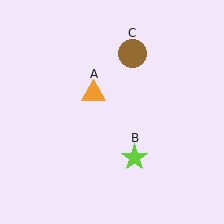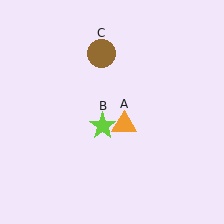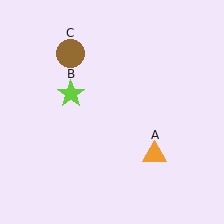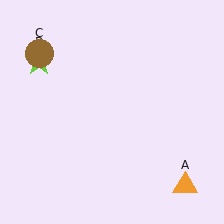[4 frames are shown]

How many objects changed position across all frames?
3 objects changed position: orange triangle (object A), lime star (object B), brown circle (object C).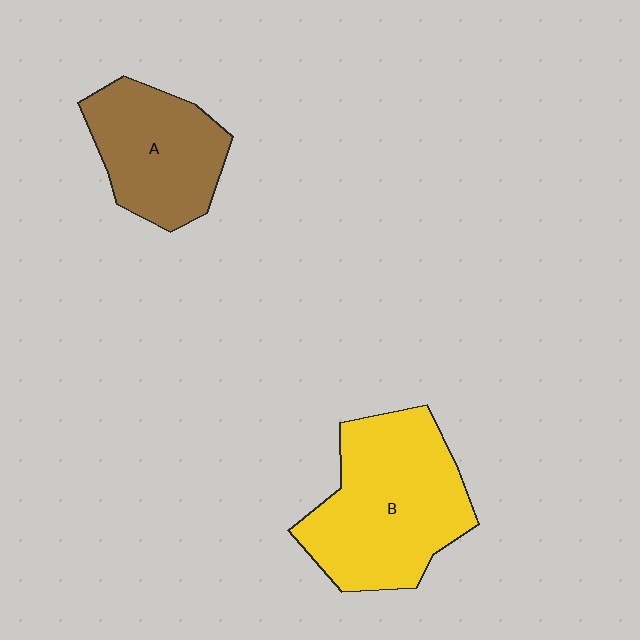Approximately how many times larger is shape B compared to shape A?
Approximately 1.4 times.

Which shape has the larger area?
Shape B (yellow).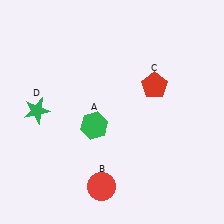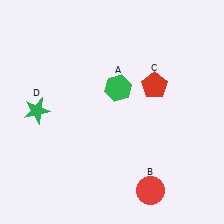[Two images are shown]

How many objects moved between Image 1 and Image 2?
2 objects moved between the two images.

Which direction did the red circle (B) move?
The red circle (B) moved right.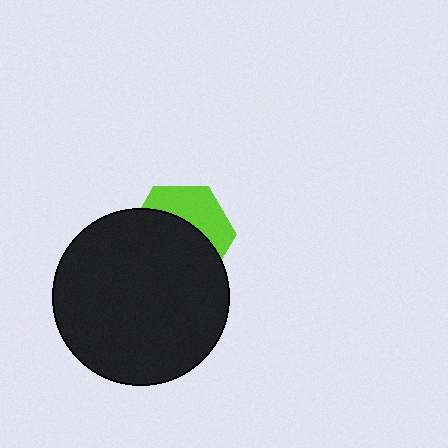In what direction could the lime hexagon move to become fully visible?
The lime hexagon could move up. That would shift it out from behind the black circle entirely.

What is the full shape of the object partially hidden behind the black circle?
The partially hidden object is a lime hexagon.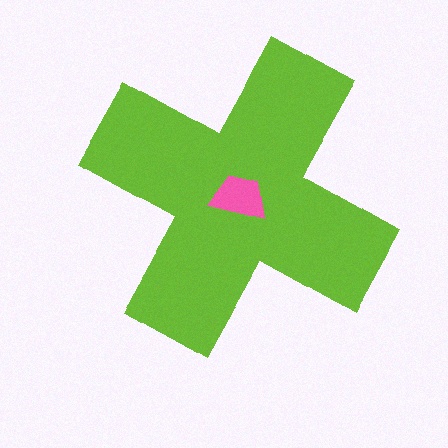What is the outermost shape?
The lime cross.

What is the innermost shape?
The pink trapezoid.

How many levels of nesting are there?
2.